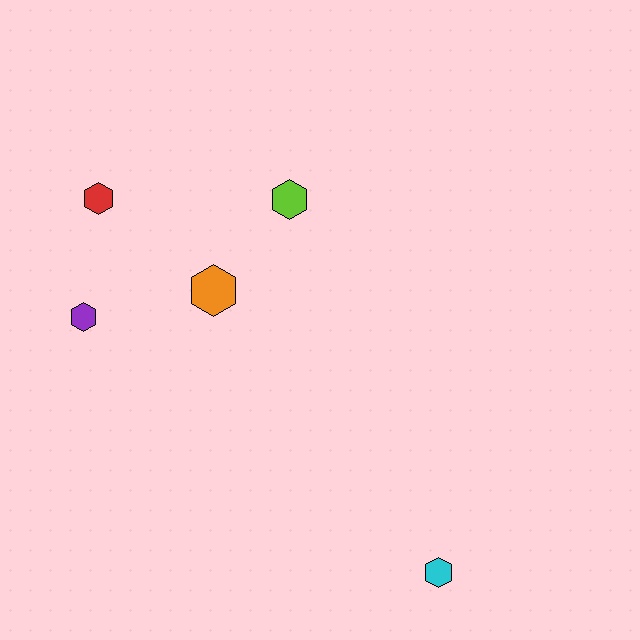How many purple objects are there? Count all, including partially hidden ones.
There is 1 purple object.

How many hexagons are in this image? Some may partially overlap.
There are 5 hexagons.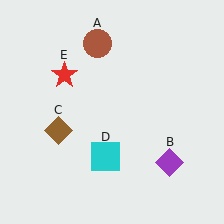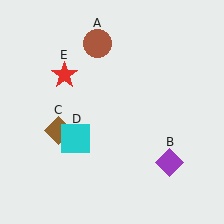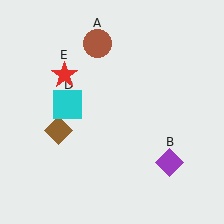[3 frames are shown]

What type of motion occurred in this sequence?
The cyan square (object D) rotated clockwise around the center of the scene.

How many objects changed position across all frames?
1 object changed position: cyan square (object D).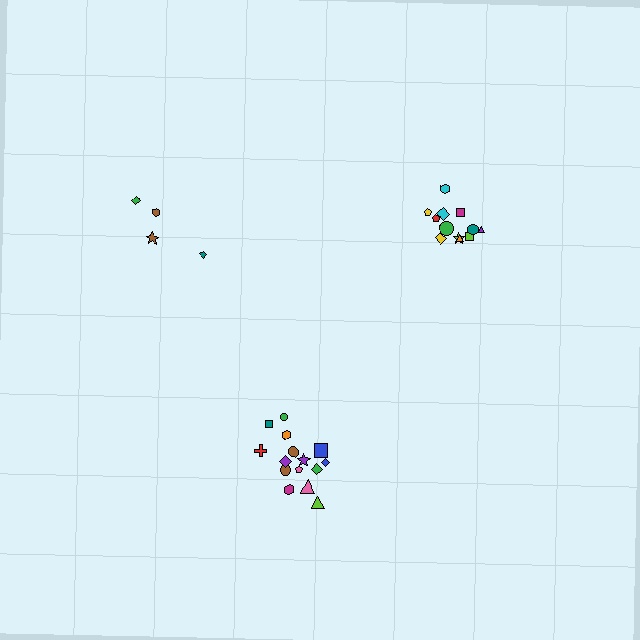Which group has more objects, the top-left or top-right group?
The top-right group.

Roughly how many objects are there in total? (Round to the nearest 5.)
Roughly 30 objects in total.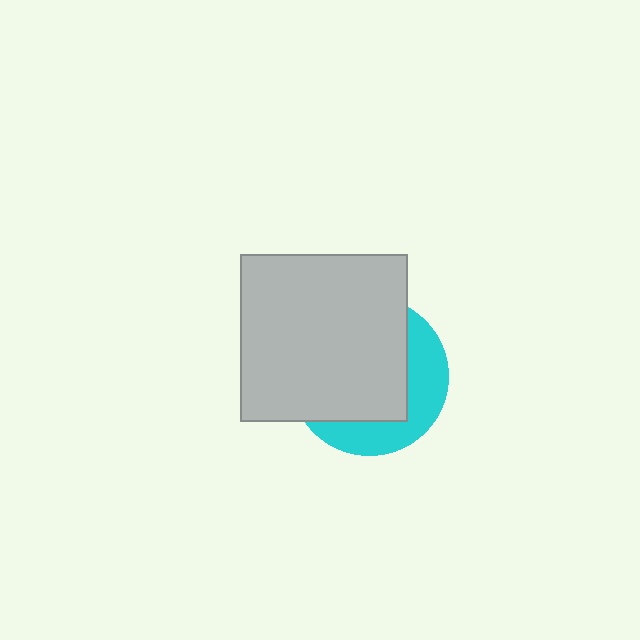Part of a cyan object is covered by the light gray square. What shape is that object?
It is a circle.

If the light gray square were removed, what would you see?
You would see the complete cyan circle.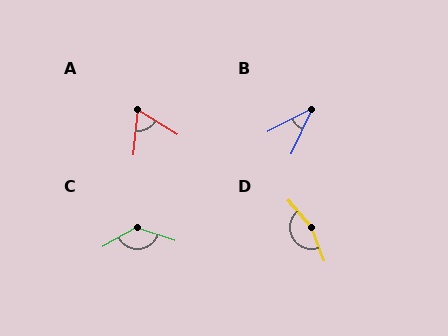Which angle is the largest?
D, at approximately 160 degrees.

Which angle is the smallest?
B, at approximately 37 degrees.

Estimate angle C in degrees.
Approximately 132 degrees.